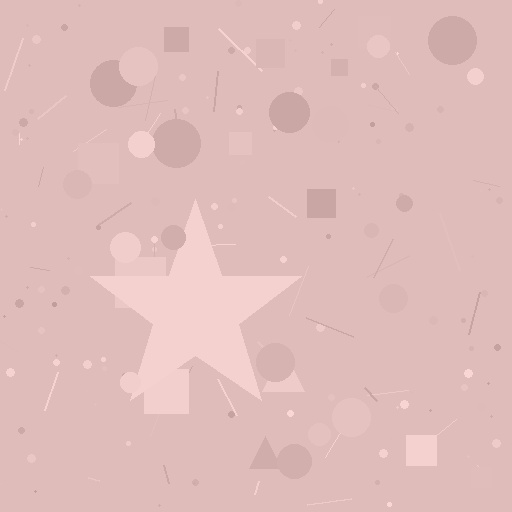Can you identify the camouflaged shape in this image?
The camouflaged shape is a star.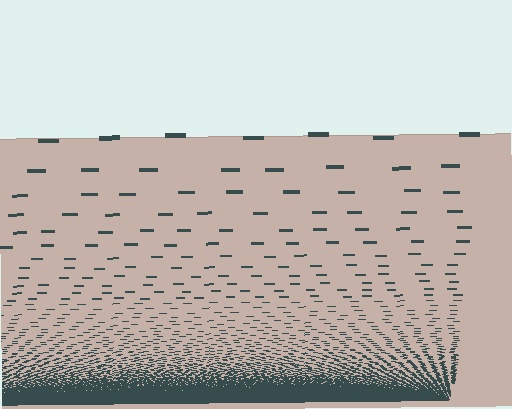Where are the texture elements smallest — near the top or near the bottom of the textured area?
Near the bottom.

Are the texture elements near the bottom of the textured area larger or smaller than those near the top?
Smaller. The gradient is inverted — elements near the bottom are smaller and denser.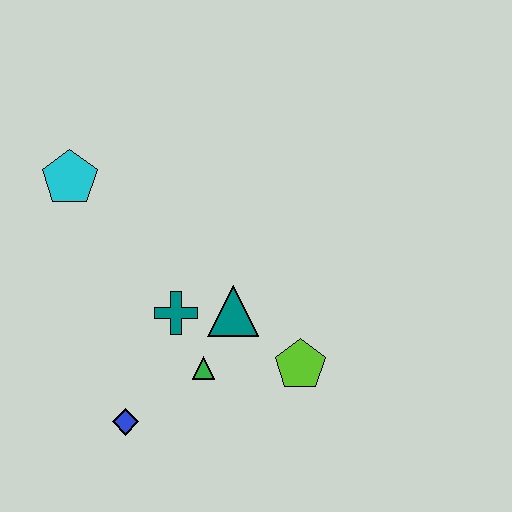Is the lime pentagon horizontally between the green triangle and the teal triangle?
No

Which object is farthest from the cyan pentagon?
The lime pentagon is farthest from the cyan pentagon.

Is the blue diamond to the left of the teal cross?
Yes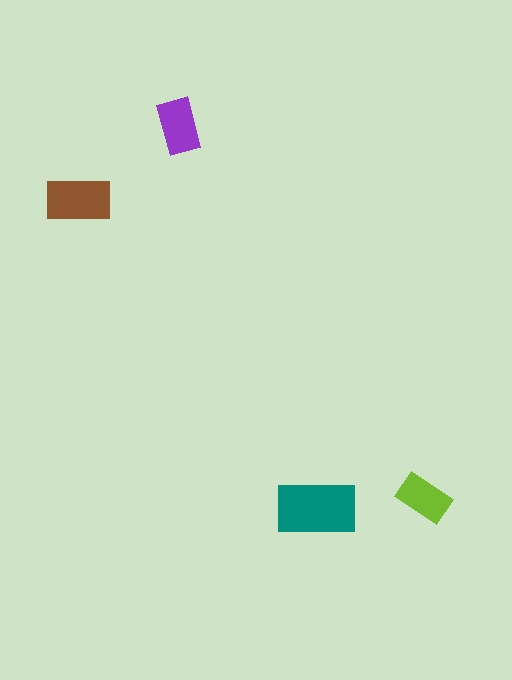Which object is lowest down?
The teal rectangle is bottommost.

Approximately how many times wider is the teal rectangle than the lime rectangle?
About 1.5 times wider.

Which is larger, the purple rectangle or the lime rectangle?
The purple one.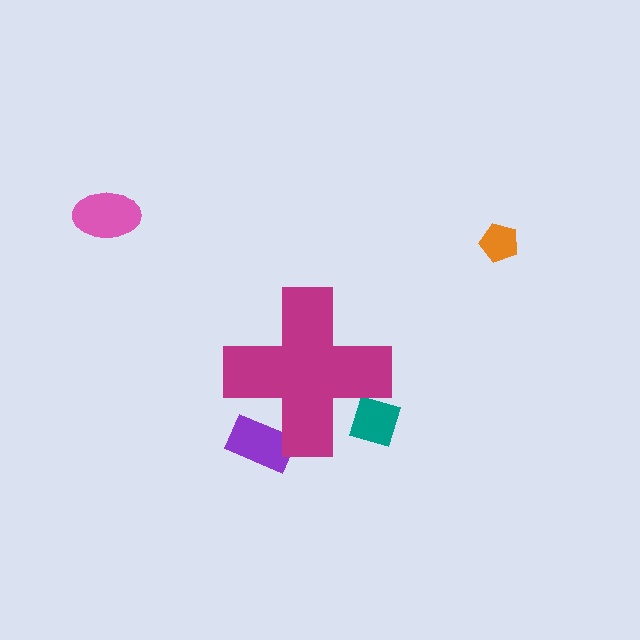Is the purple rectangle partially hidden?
Yes, the purple rectangle is partially hidden behind the magenta cross.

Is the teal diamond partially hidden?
Yes, the teal diamond is partially hidden behind the magenta cross.